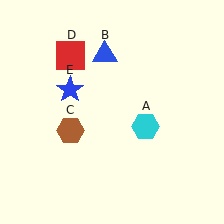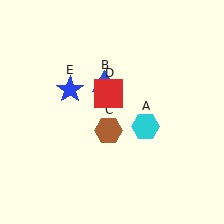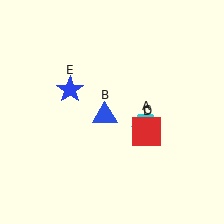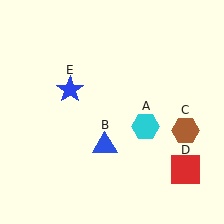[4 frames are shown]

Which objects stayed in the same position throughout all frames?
Cyan hexagon (object A) and blue star (object E) remained stationary.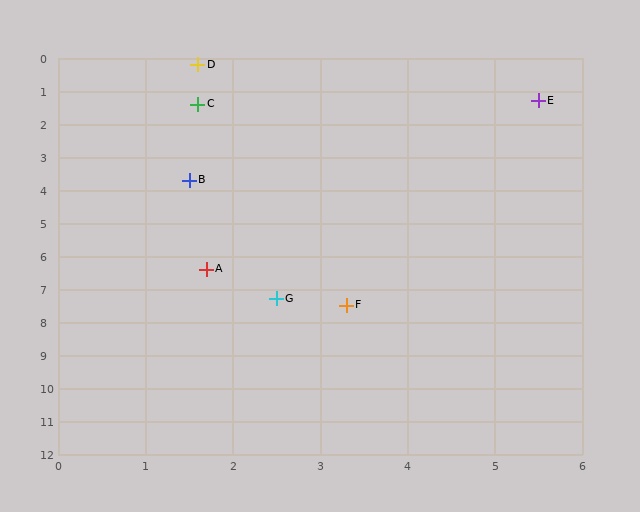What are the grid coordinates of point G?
Point G is at approximately (2.5, 7.3).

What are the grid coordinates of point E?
Point E is at approximately (5.5, 1.3).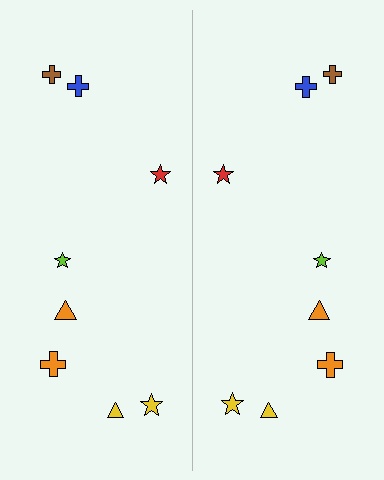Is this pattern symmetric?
Yes, this pattern has bilateral (reflection) symmetry.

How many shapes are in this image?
There are 16 shapes in this image.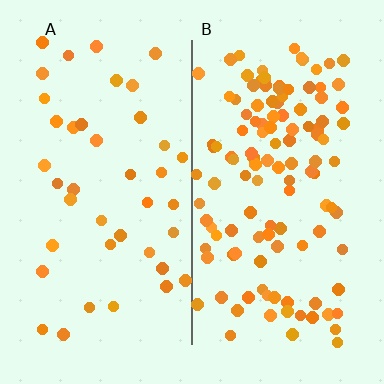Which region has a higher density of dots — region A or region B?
B (the right).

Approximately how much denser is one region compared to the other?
Approximately 3.0× — region B over region A.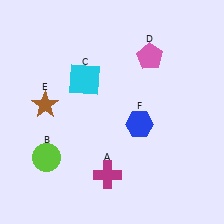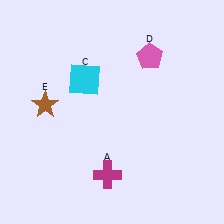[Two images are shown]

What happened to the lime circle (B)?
The lime circle (B) was removed in Image 2. It was in the bottom-left area of Image 1.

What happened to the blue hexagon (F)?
The blue hexagon (F) was removed in Image 2. It was in the bottom-right area of Image 1.